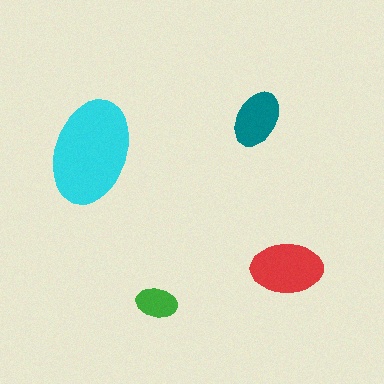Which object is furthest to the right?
The red ellipse is rightmost.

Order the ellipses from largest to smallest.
the cyan one, the red one, the teal one, the green one.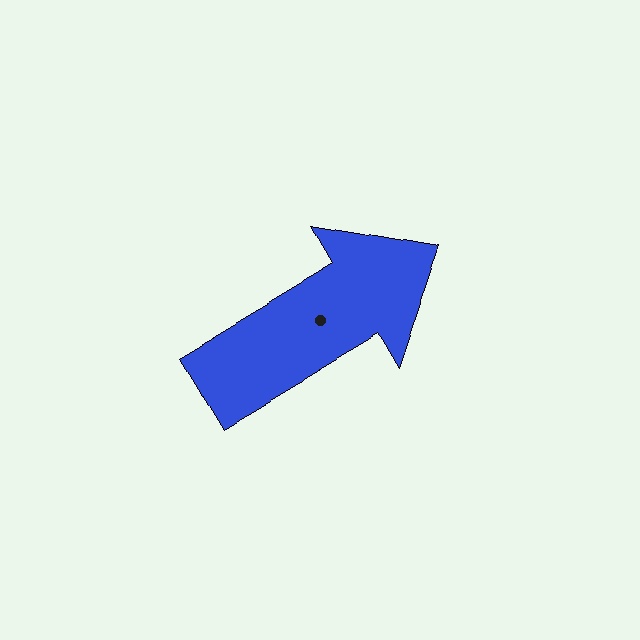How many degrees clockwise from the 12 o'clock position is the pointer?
Approximately 59 degrees.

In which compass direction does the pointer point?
Northeast.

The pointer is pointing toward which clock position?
Roughly 2 o'clock.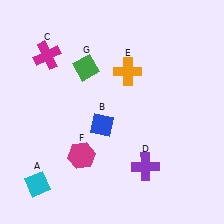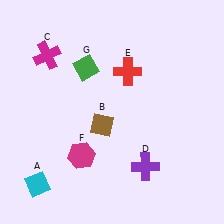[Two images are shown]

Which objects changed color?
B changed from blue to brown. E changed from orange to red.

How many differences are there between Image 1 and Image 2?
There are 2 differences between the two images.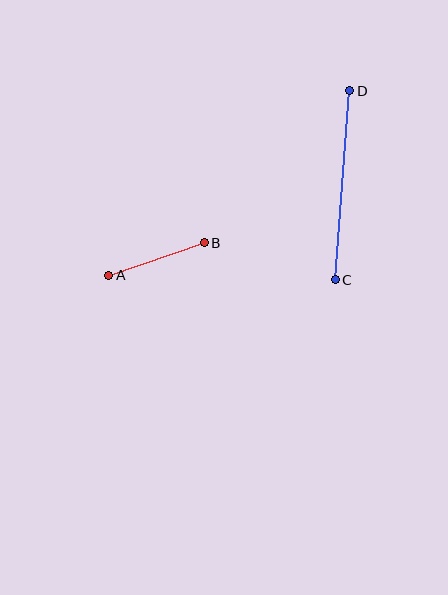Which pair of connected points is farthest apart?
Points C and D are farthest apart.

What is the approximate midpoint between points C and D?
The midpoint is at approximately (343, 185) pixels.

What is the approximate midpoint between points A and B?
The midpoint is at approximately (156, 259) pixels.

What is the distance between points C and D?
The distance is approximately 190 pixels.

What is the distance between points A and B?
The distance is approximately 101 pixels.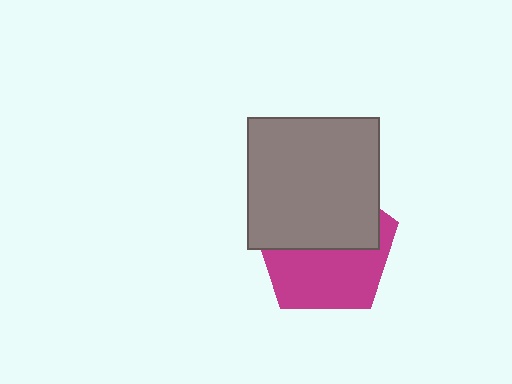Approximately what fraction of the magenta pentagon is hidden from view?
Roughly 50% of the magenta pentagon is hidden behind the gray square.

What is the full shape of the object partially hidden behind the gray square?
The partially hidden object is a magenta pentagon.